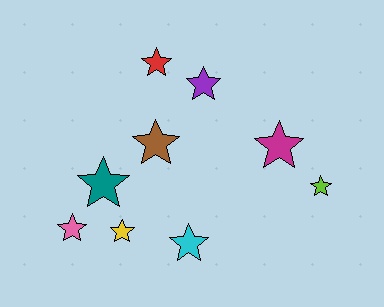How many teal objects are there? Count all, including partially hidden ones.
There is 1 teal object.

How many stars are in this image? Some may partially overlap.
There are 9 stars.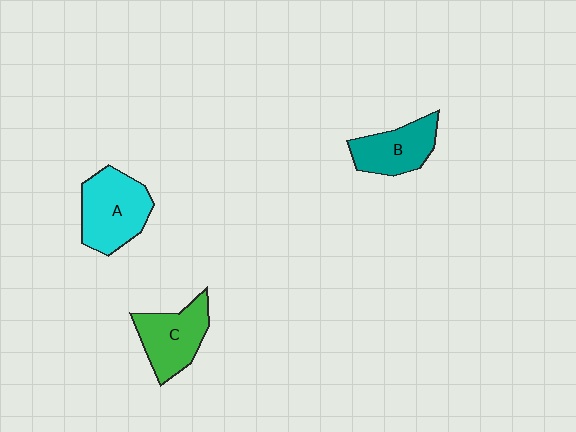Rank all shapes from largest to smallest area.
From largest to smallest: A (cyan), C (green), B (teal).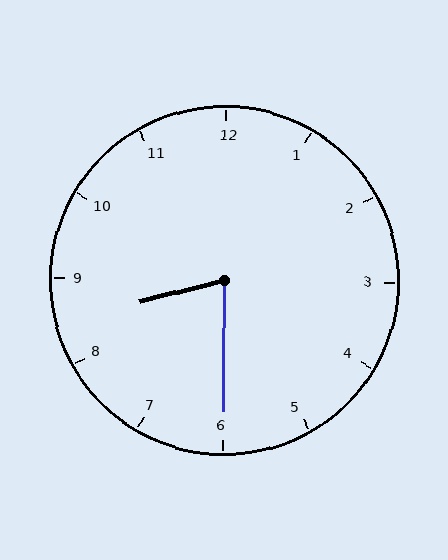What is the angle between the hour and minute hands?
Approximately 75 degrees.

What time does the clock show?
8:30.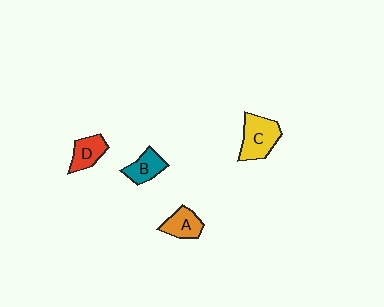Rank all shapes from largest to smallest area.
From largest to smallest: C (yellow), A (orange), D (red), B (teal).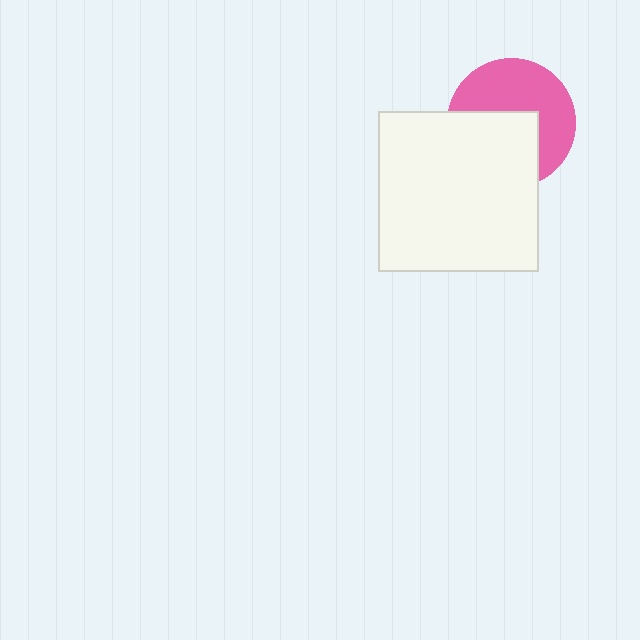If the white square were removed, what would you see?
You would see the complete pink circle.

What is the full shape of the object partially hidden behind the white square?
The partially hidden object is a pink circle.